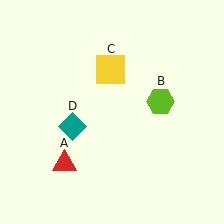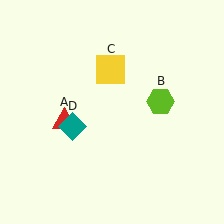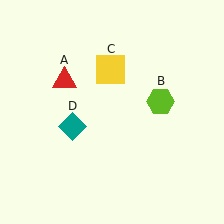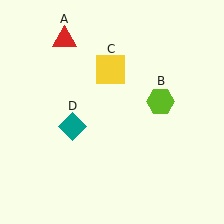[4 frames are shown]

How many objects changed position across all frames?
1 object changed position: red triangle (object A).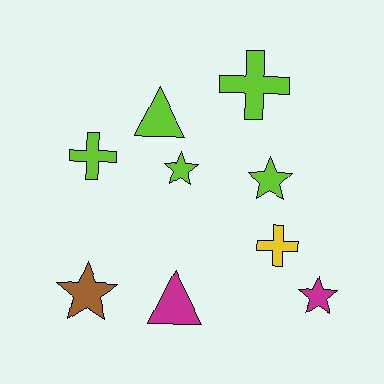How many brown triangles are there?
There are no brown triangles.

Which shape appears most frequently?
Star, with 4 objects.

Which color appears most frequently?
Lime, with 5 objects.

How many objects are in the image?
There are 9 objects.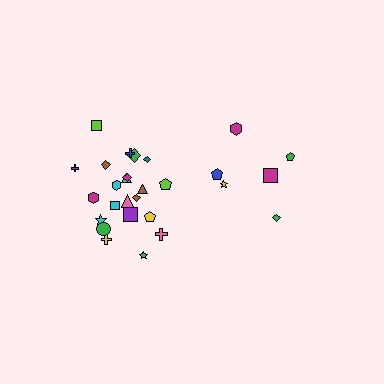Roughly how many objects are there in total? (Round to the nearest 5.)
Roughly 30 objects in total.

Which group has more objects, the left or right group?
The left group.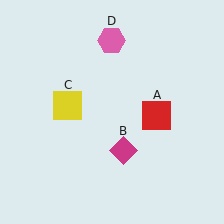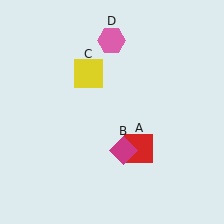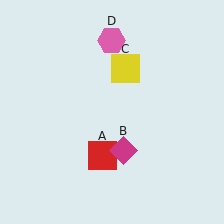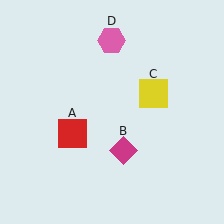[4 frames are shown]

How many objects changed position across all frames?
2 objects changed position: red square (object A), yellow square (object C).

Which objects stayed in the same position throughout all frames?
Magenta diamond (object B) and pink hexagon (object D) remained stationary.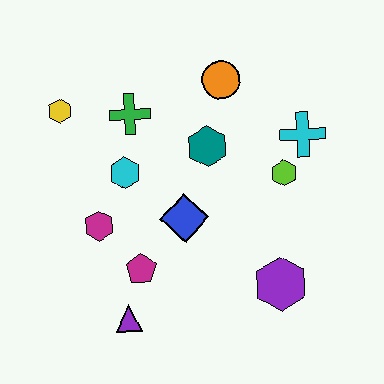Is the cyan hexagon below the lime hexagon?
No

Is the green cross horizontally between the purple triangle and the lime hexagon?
Yes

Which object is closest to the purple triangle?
The magenta pentagon is closest to the purple triangle.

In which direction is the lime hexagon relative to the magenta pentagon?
The lime hexagon is to the right of the magenta pentagon.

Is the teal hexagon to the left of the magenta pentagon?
No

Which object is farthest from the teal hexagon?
The purple triangle is farthest from the teal hexagon.